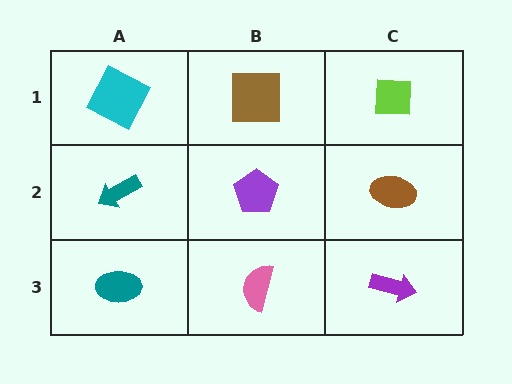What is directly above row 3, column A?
A teal arrow.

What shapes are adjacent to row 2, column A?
A cyan square (row 1, column A), a teal ellipse (row 3, column A), a purple pentagon (row 2, column B).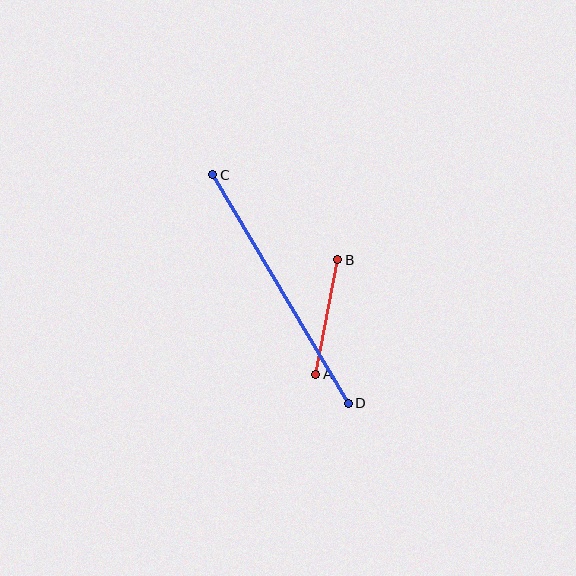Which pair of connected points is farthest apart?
Points C and D are farthest apart.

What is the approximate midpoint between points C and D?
The midpoint is at approximately (280, 289) pixels.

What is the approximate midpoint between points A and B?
The midpoint is at approximately (327, 317) pixels.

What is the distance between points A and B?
The distance is approximately 116 pixels.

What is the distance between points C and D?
The distance is approximately 266 pixels.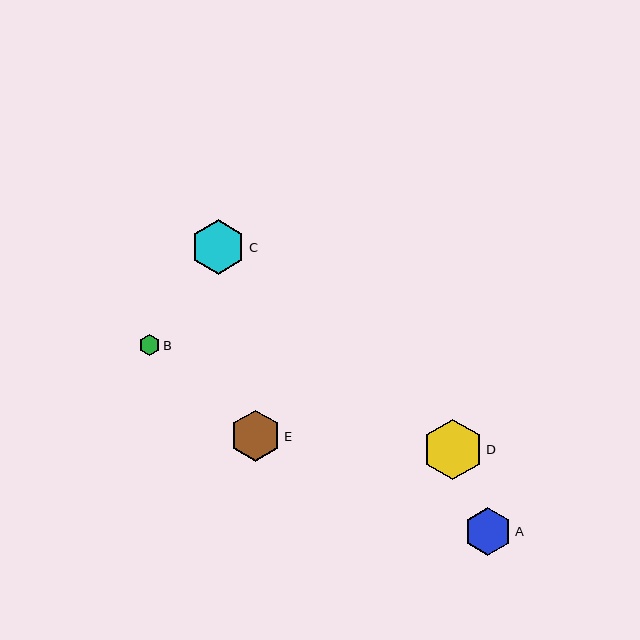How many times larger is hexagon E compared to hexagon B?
Hexagon E is approximately 2.4 times the size of hexagon B.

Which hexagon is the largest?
Hexagon D is the largest with a size of approximately 60 pixels.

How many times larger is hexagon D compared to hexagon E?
Hexagon D is approximately 1.2 times the size of hexagon E.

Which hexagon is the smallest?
Hexagon B is the smallest with a size of approximately 21 pixels.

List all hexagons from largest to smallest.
From largest to smallest: D, C, E, A, B.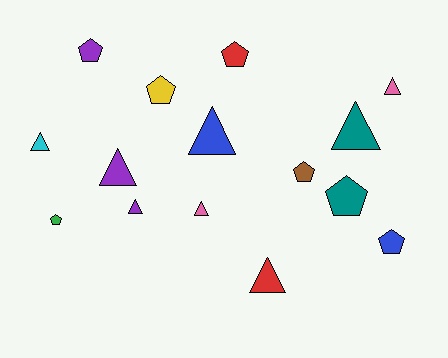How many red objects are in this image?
There are 2 red objects.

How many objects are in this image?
There are 15 objects.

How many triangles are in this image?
There are 8 triangles.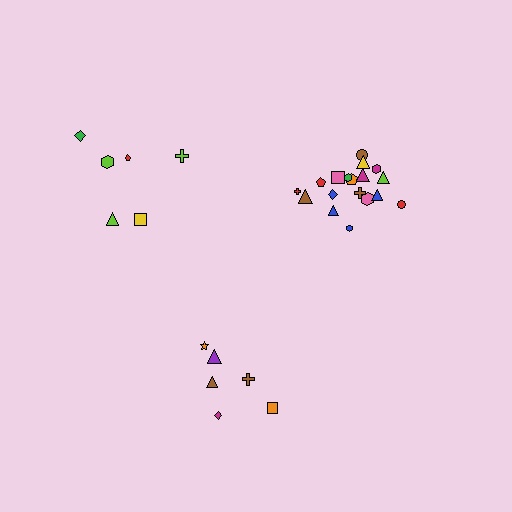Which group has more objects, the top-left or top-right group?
The top-right group.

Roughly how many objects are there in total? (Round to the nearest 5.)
Roughly 30 objects in total.